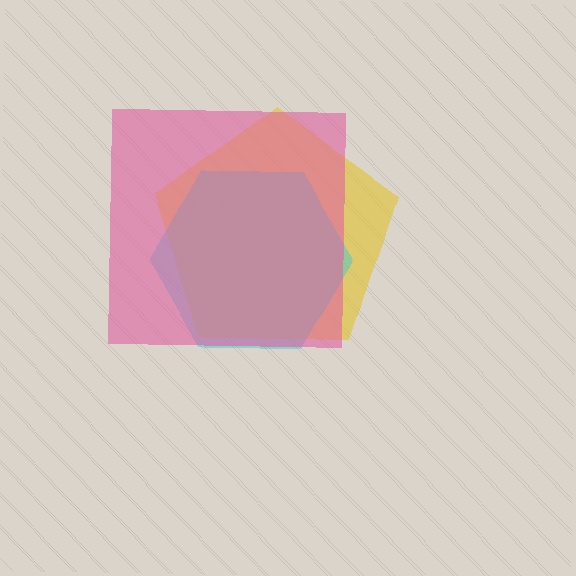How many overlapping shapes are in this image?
There are 3 overlapping shapes in the image.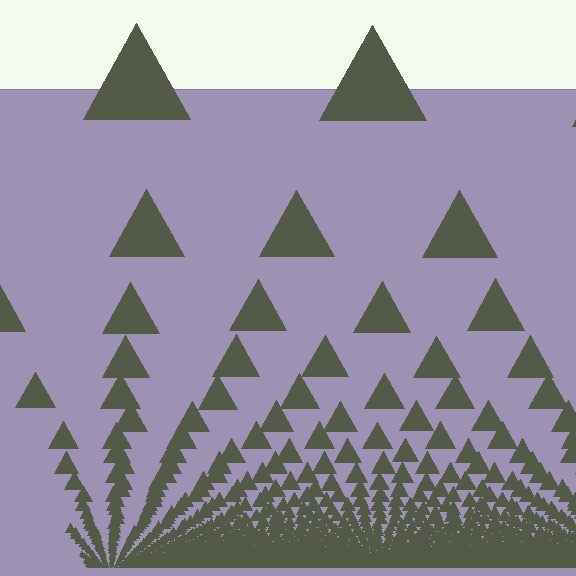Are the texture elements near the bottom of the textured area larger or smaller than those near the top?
Smaller. The gradient is inverted — elements near the bottom are smaller and denser.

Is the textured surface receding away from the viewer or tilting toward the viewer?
The surface appears to tilt toward the viewer. Texture elements get larger and sparser toward the top.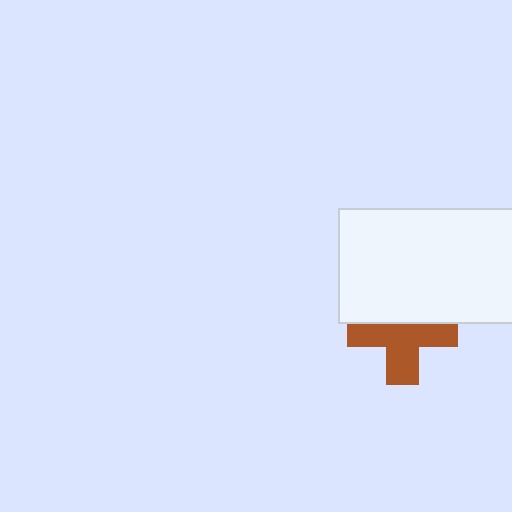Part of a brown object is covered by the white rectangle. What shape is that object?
It is a cross.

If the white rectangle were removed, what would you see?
You would see the complete brown cross.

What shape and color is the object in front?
The object in front is a white rectangle.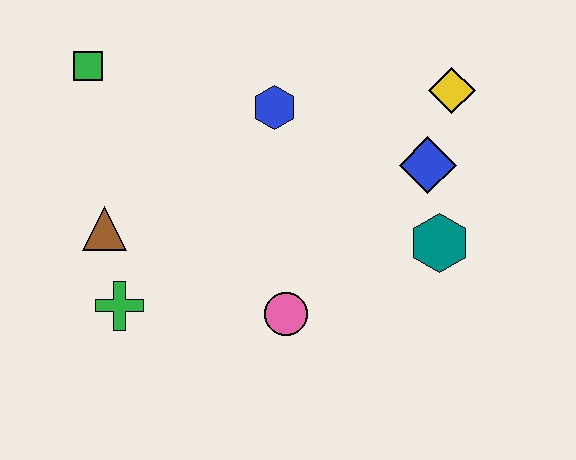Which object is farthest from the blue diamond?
The green square is farthest from the blue diamond.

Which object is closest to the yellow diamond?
The blue diamond is closest to the yellow diamond.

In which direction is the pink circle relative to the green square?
The pink circle is below the green square.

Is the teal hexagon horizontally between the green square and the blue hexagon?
No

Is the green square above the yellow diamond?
Yes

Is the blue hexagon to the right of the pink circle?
No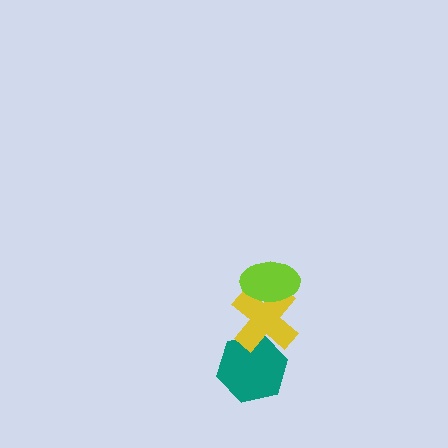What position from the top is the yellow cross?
The yellow cross is 2nd from the top.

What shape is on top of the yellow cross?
The lime ellipse is on top of the yellow cross.